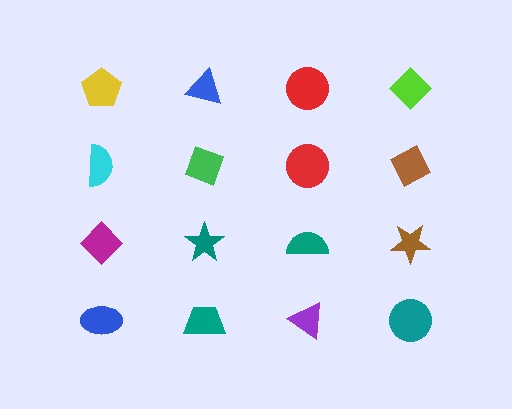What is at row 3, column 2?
A teal star.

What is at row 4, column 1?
A blue ellipse.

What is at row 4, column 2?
A teal trapezoid.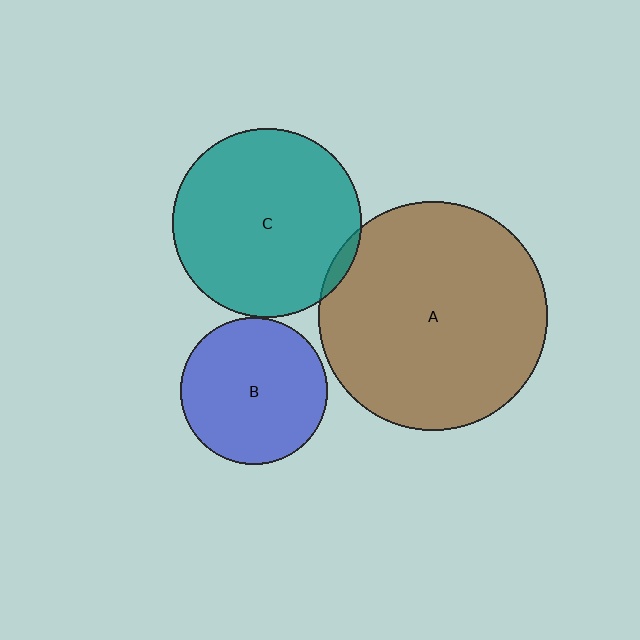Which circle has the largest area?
Circle A (brown).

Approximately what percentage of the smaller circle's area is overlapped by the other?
Approximately 5%.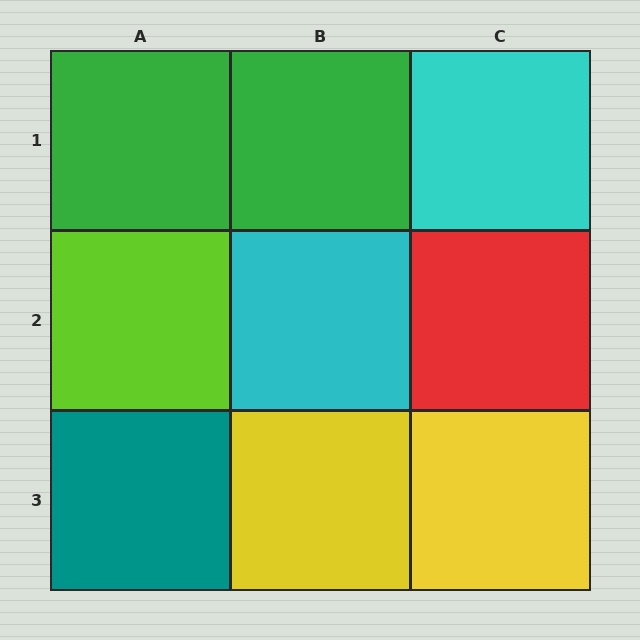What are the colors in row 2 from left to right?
Lime, cyan, red.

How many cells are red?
1 cell is red.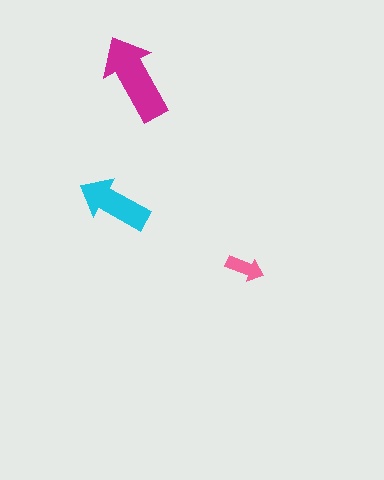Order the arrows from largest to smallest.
the magenta one, the cyan one, the pink one.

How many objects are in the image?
There are 3 objects in the image.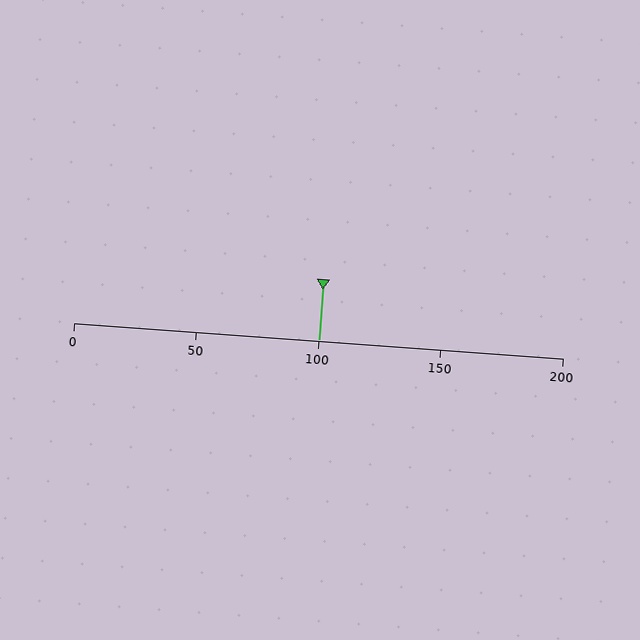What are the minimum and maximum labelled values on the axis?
The axis runs from 0 to 200.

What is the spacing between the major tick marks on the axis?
The major ticks are spaced 50 apart.